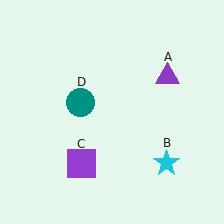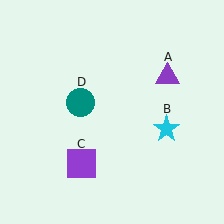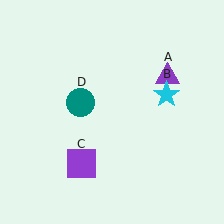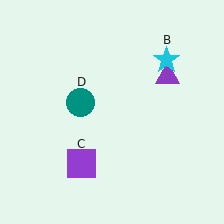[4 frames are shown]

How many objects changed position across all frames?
1 object changed position: cyan star (object B).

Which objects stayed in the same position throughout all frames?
Purple triangle (object A) and purple square (object C) and teal circle (object D) remained stationary.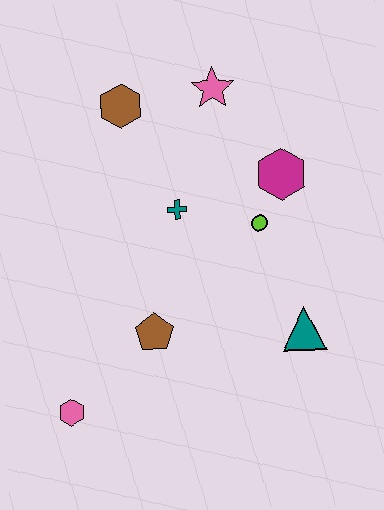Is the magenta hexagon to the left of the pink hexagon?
No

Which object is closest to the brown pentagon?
The pink hexagon is closest to the brown pentagon.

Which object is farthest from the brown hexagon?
The pink hexagon is farthest from the brown hexagon.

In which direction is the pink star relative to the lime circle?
The pink star is above the lime circle.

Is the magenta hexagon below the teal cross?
No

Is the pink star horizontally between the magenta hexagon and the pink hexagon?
Yes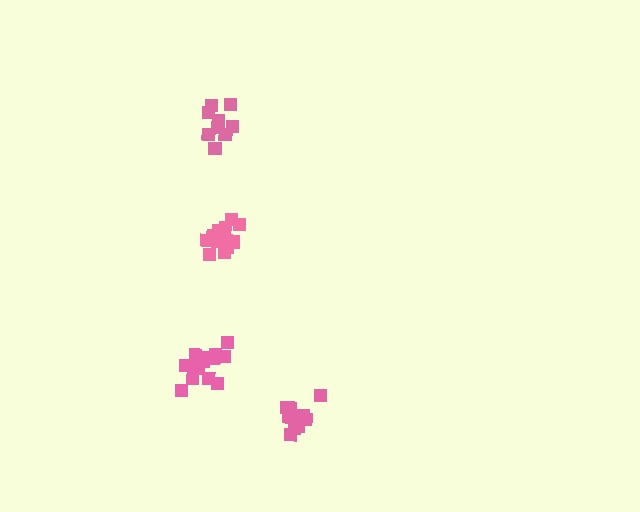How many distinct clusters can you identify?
There are 4 distinct clusters.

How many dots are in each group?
Group 1: 13 dots, Group 2: 9 dots, Group 3: 10 dots, Group 4: 15 dots (47 total).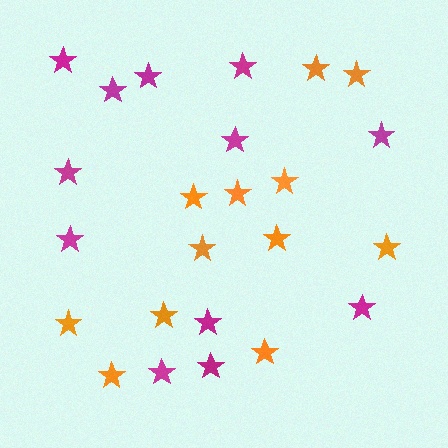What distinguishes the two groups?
There are 2 groups: one group of orange stars (12) and one group of magenta stars (12).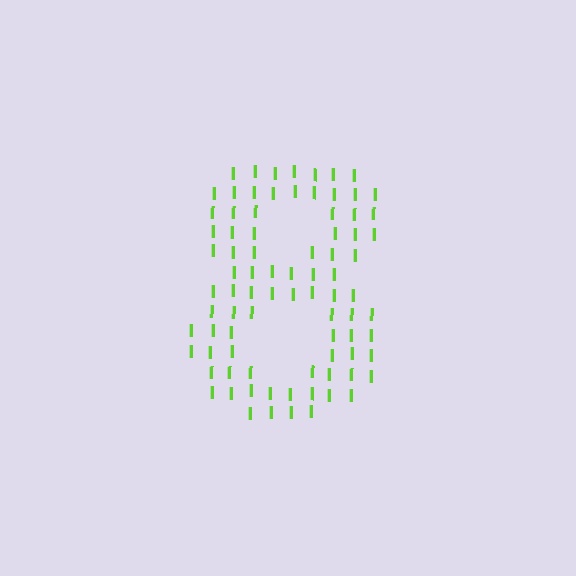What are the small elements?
The small elements are letter I's.